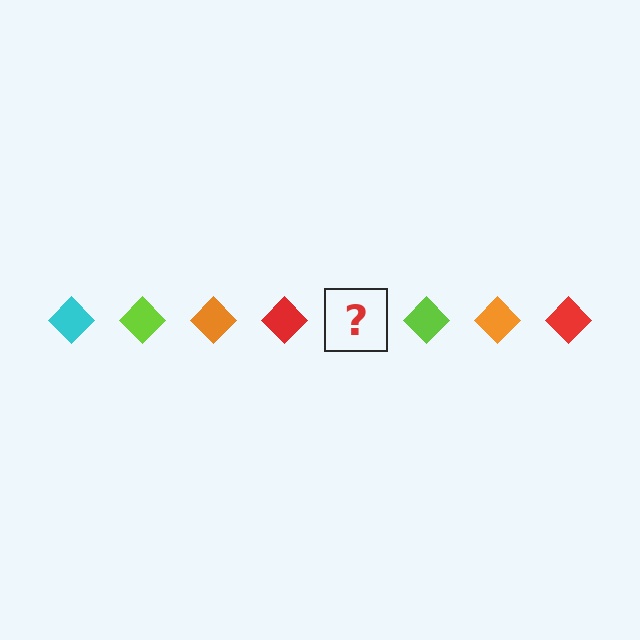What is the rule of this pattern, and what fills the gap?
The rule is that the pattern cycles through cyan, lime, orange, red diamonds. The gap should be filled with a cyan diamond.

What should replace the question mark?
The question mark should be replaced with a cyan diamond.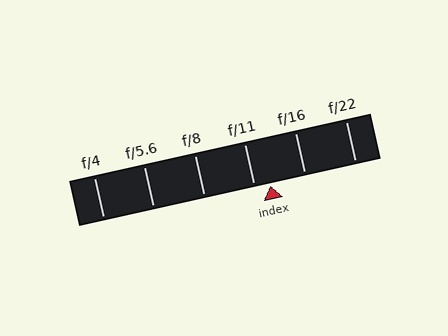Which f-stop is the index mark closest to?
The index mark is closest to f/11.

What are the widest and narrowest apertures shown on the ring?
The widest aperture shown is f/4 and the narrowest is f/22.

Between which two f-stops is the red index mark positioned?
The index mark is between f/11 and f/16.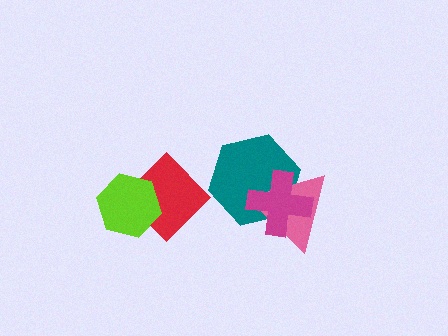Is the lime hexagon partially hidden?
No, no other shape covers it.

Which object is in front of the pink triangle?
The magenta cross is in front of the pink triangle.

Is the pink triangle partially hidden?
Yes, it is partially covered by another shape.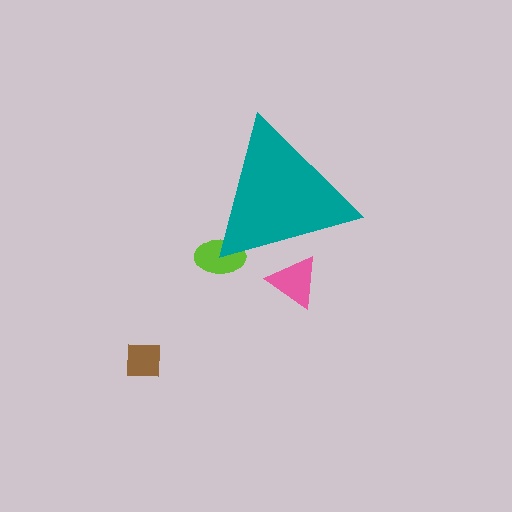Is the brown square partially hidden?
No, the brown square is fully visible.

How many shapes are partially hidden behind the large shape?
2 shapes are partially hidden.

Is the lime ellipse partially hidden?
Yes, the lime ellipse is partially hidden behind the teal triangle.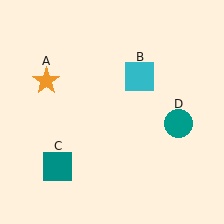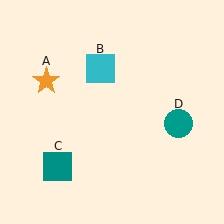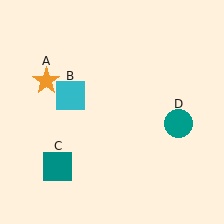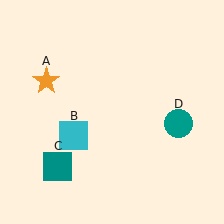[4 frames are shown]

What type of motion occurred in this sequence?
The cyan square (object B) rotated counterclockwise around the center of the scene.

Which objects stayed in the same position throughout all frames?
Orange star (object A) and teal square (object C) and teal circle (object D) remained stationary.